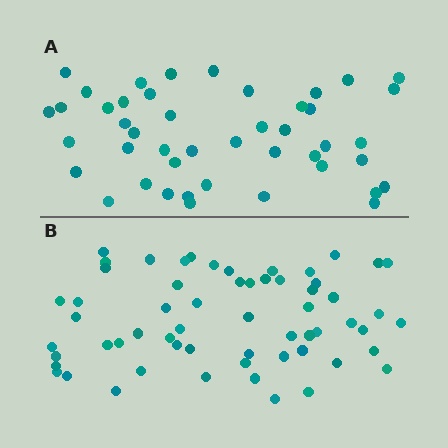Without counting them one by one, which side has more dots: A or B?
Region B (the bottom region) has more dots.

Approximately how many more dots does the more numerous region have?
Region B has approximately 15 more dots than region A.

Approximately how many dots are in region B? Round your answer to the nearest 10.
About 60 dots.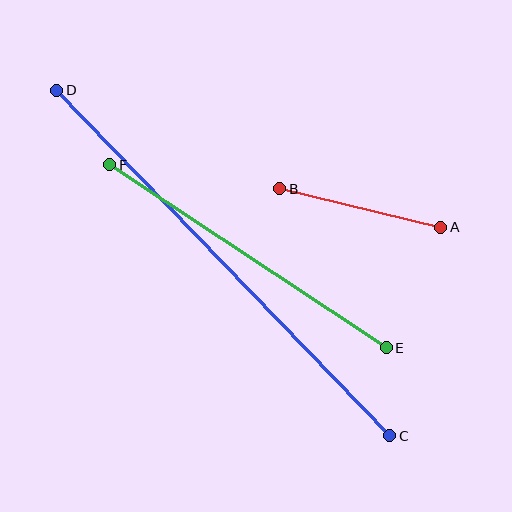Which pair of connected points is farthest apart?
Points C and D are farthest apart.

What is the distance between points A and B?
The distance is approximately 166 pixels.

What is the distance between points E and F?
The distance is approximately 331 pixels.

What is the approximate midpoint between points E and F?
The midpoint is at approximately (248, 256) pixels.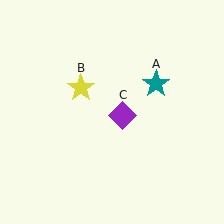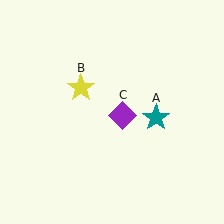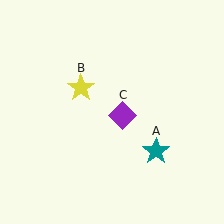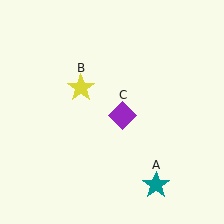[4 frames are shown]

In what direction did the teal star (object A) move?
The teal star (object A) moved down.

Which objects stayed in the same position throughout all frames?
Yellow star (object B) and purple diamond (object C) remained stationary.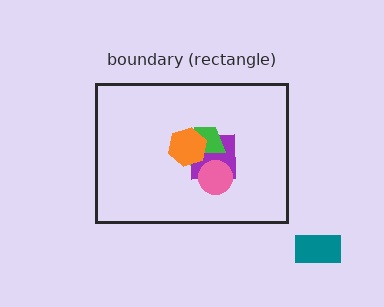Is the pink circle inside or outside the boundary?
Inside.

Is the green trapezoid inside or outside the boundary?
Inside.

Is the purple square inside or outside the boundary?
Inside.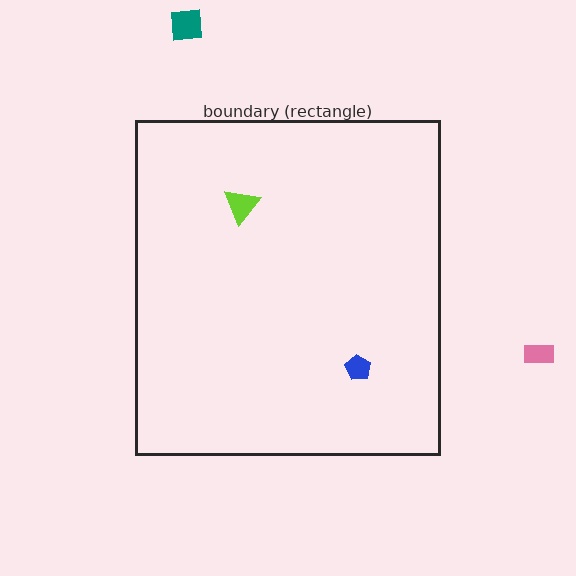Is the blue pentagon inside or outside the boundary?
Inside.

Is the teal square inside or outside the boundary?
Outside.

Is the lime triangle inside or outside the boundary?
Inside.